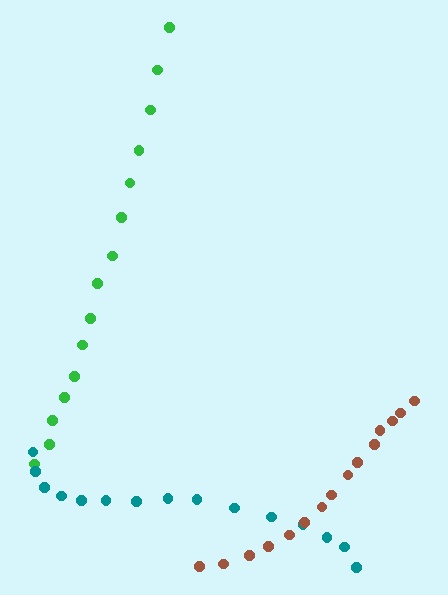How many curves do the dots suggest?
There are 3 distinct paths.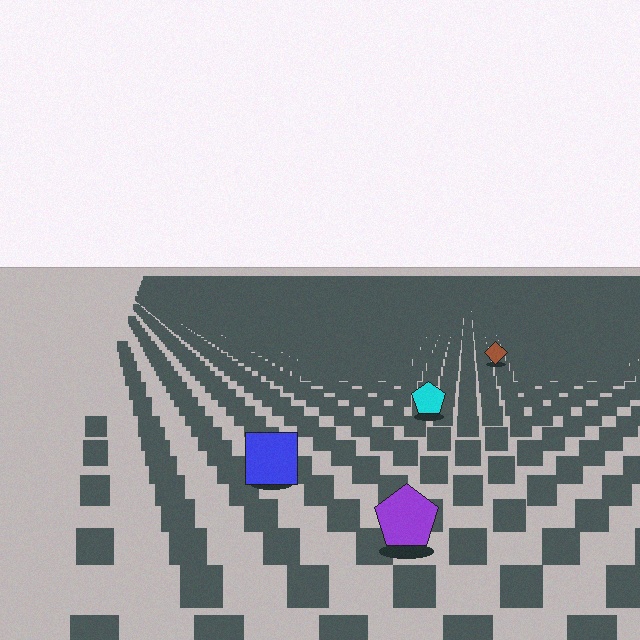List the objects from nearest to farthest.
From nearest to farthest: the purple pentagon, the blue square, the cyan pentagon, the brown diamond.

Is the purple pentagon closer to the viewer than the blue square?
Yes. The purple pentagon is closer — you can tell from the texture gradient: the ground texture is coarser near it.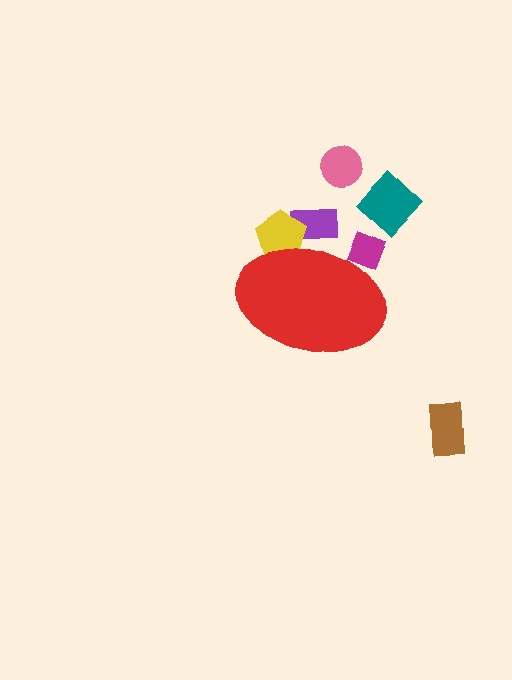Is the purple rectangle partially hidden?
Yes, the purple rectangle is partially hidden behind the red ellipse.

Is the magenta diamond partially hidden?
Yes, the magenta diamond is partially hidden behind the red ellipse.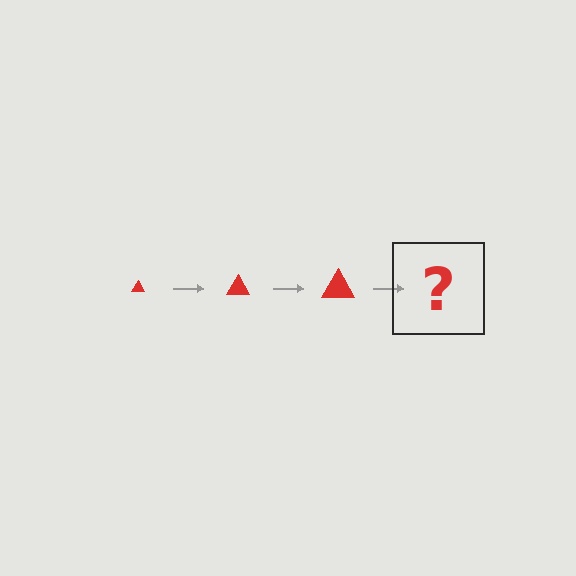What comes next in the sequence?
The next element should be a red triangle, larger than the previous one.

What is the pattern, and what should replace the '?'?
The pattern is that the triangle gets progressively larger each step. The '?' should be a red triangle, larger than the previous one.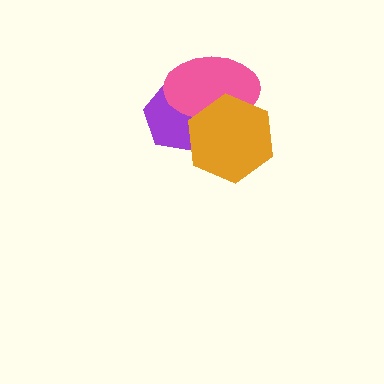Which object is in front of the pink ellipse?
The orange hexagon is in front of the pink ellipse.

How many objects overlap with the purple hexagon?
2 objects overlap with the purple hexagon.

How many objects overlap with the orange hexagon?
2 objects overlap with the orange hexagon.